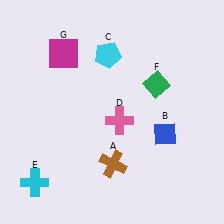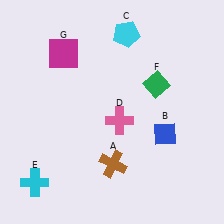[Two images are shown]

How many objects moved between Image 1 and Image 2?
1 object moved between the two images.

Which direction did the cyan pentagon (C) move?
The cyan pentagon (C) moved up.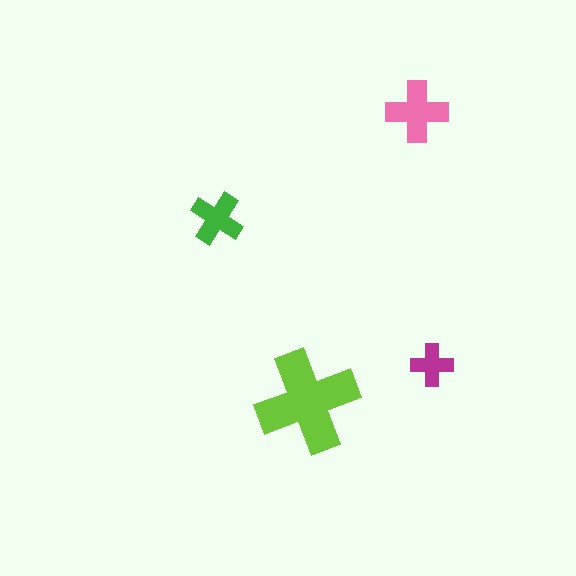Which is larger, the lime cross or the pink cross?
The lime one.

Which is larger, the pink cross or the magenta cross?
The pink one.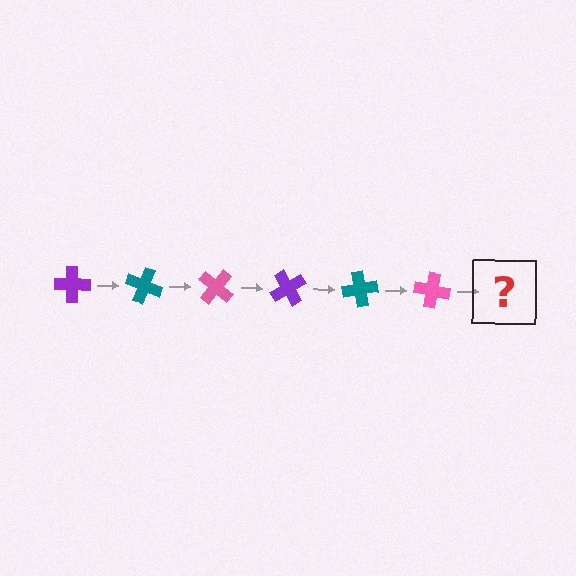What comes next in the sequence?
The next element should be a purple cross, rotated 120 degrees from the start.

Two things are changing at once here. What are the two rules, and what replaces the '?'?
The two rules are that it rotates 20 degrees each step and the color cycles through purple, teal, and pink. The '?' should be a purple cross, rotated 120 degrees from the start.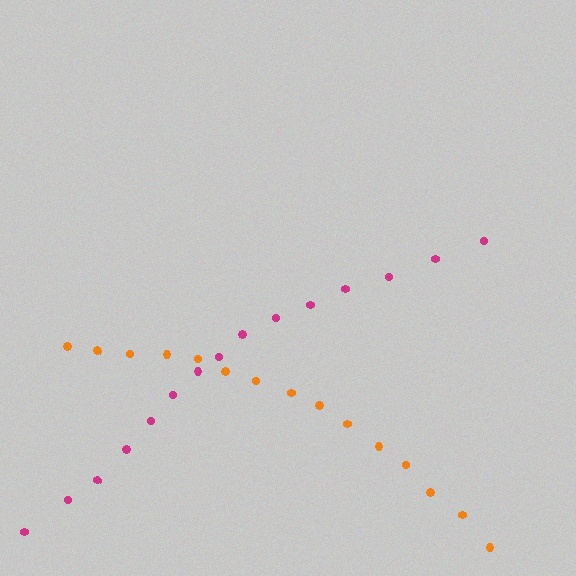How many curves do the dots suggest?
There are 2 distinct paths.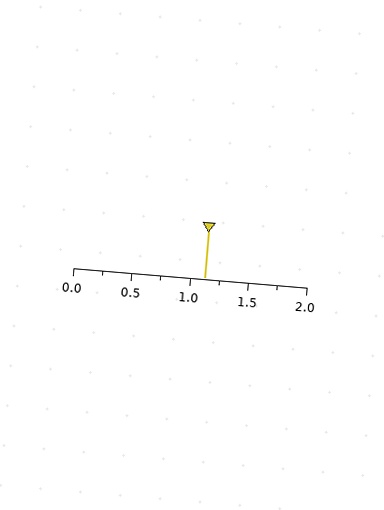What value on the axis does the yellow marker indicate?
The marker indicates approximately 1.12.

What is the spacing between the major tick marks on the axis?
The major ticks are spaced 0.5 apart.